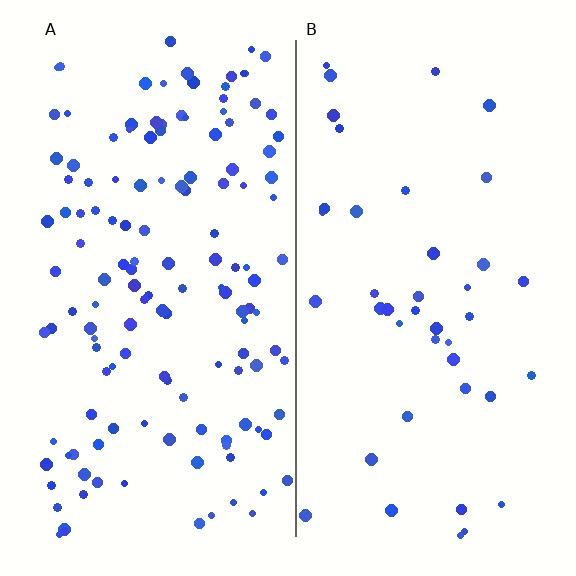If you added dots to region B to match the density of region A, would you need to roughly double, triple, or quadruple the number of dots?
Approximately triple.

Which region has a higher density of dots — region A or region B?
A (the left).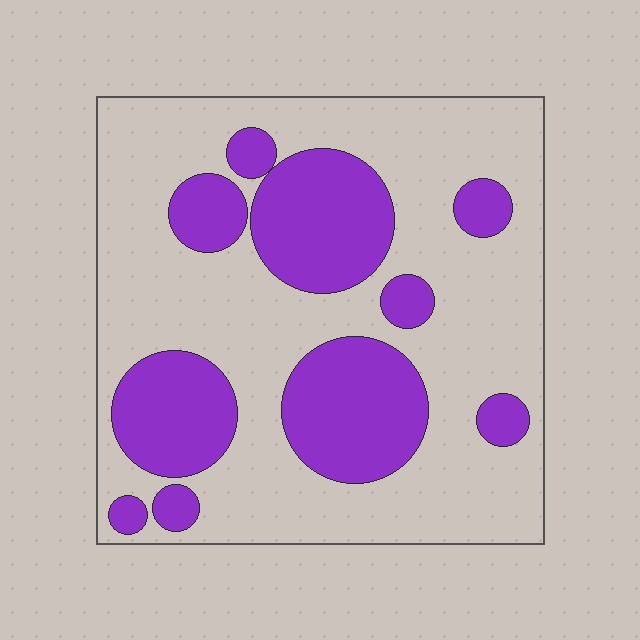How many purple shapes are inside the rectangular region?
10.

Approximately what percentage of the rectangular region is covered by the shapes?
Approximately 30%.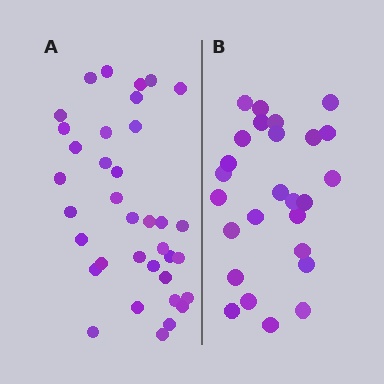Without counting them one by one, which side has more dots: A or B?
Region A (the left region) has more dots.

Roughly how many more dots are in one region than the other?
Region A has roughly 10 or so more dots than region B.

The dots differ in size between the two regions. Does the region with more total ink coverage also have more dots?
No. Region B has more total ink coverage because its dots are larger, but region A actually contains more individual dots. Total area can be misleading — the number of items is what matters here.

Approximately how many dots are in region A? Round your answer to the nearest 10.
About 40 dots. (The exact count is 36, which rounds to 40.)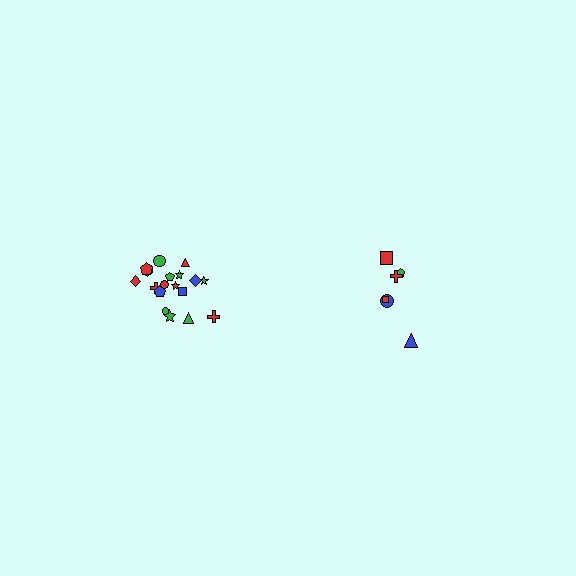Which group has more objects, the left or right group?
The left group.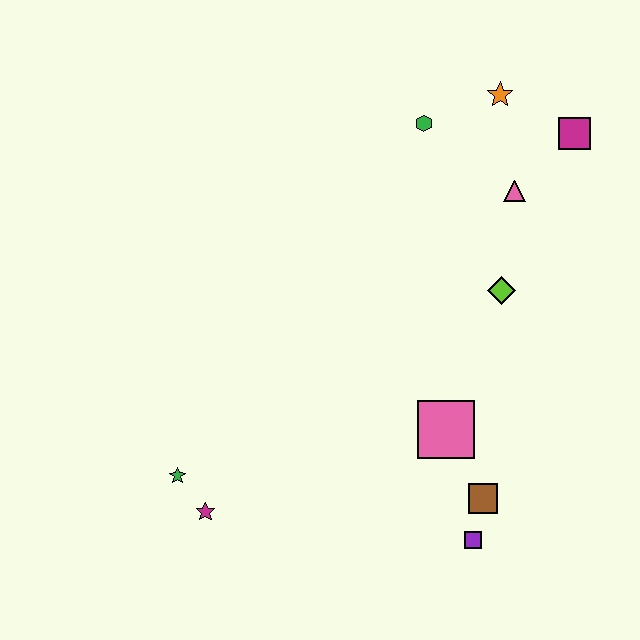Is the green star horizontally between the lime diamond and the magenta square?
No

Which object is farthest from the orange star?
The magenta star is farthest from the orange star.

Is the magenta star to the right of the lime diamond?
No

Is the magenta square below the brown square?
No